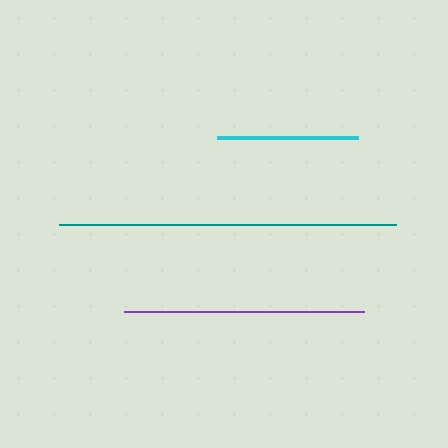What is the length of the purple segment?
The purple segment is approximately 239 pixels long.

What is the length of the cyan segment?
The cyan segment is approximately 141 pixels long.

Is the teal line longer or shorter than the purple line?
The teal line is longer than the purple line.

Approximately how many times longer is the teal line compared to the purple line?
The teal line is approximately 1.4 times the length of the purple line.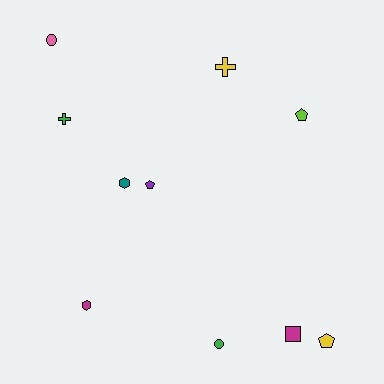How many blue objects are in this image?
There are no blue objects.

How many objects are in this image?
There are 10 objects.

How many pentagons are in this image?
There are 3 pentagons.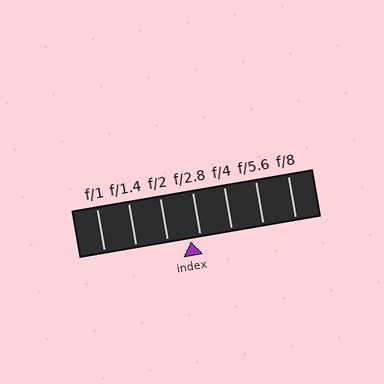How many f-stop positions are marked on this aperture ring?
There are 7 f-stop positions marked.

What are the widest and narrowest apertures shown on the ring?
The widest aperture shown is f/1 and the narrowest is f/8.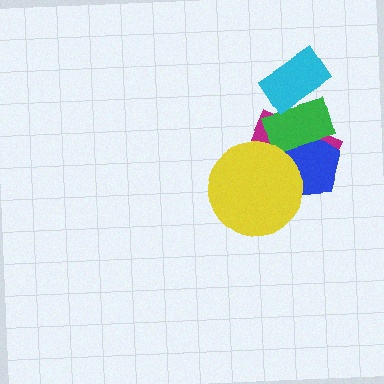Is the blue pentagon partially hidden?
Yes, it is partially covered by another shape.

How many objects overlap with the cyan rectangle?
1 object overlaps with the cyan rectangle.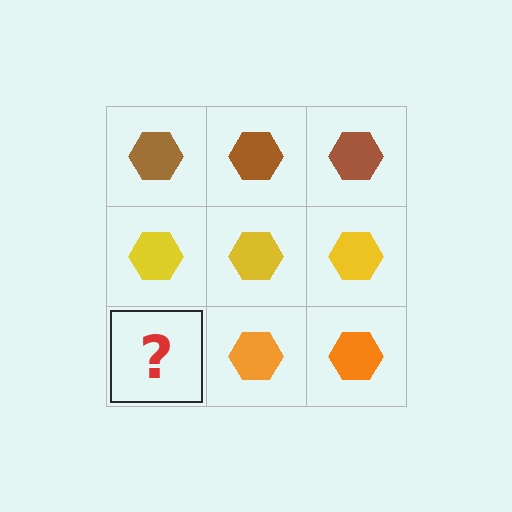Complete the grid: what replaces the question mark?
The question mark should be replaced with an orange hexagon.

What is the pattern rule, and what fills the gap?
The rule is that each row has a consistent color. The gap should be filled with an orange hexagon.